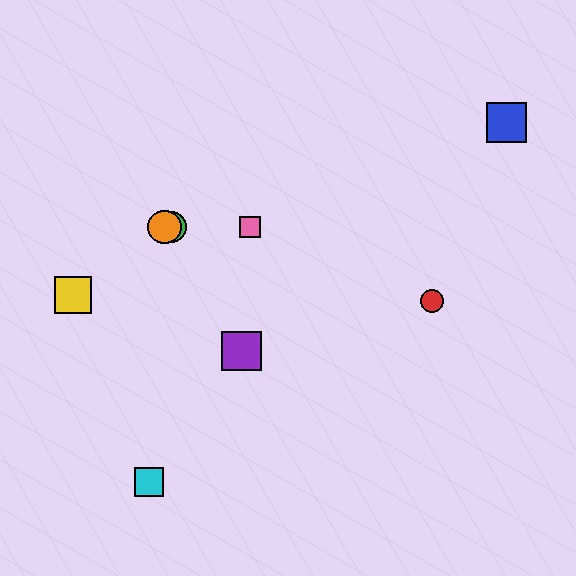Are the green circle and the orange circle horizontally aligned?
Yes, both are at y≈227.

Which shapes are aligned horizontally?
The green circle, the orange circle, the pink square are aligned horizontally.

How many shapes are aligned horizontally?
3 shapes (the green circle, the orange circle, the pink square) are aligned horizontally.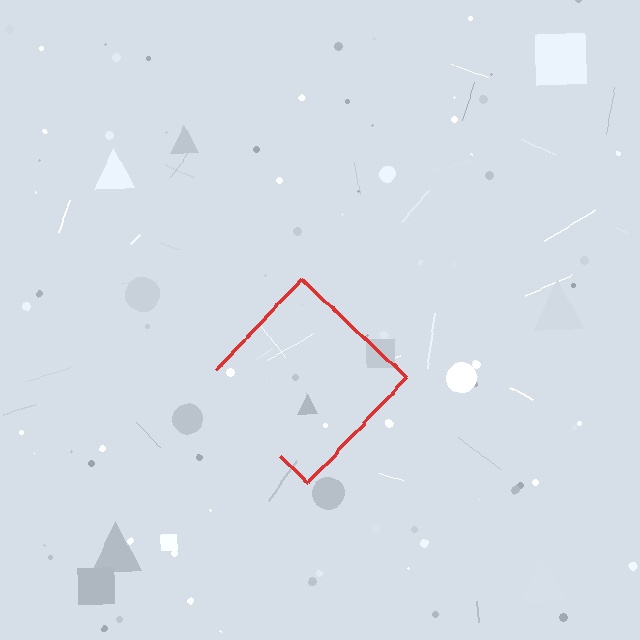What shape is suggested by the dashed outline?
The dashed outline suggests a diamond.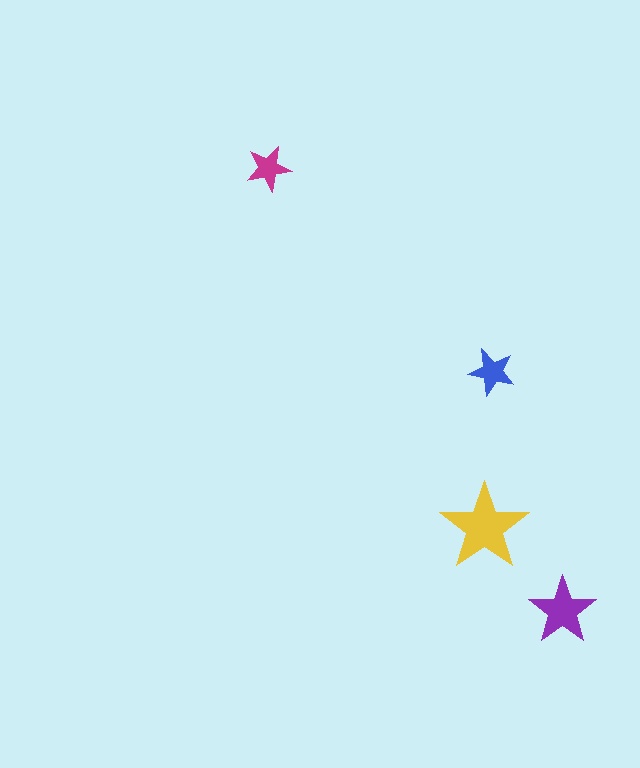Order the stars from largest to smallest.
the yellow one, the purple one, the blue one, the magenta one.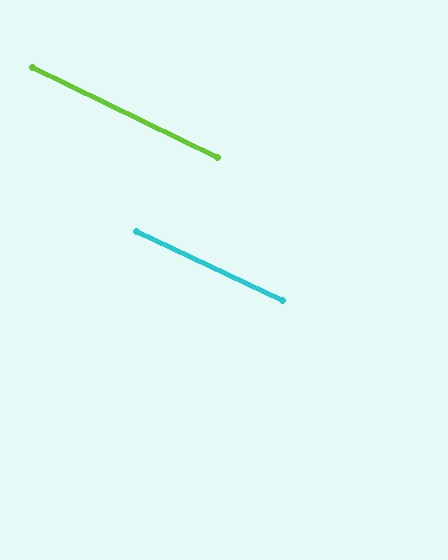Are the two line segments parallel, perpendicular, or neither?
Parallel — their directions differ by only 0.6°.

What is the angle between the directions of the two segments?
Approximately 1 degree.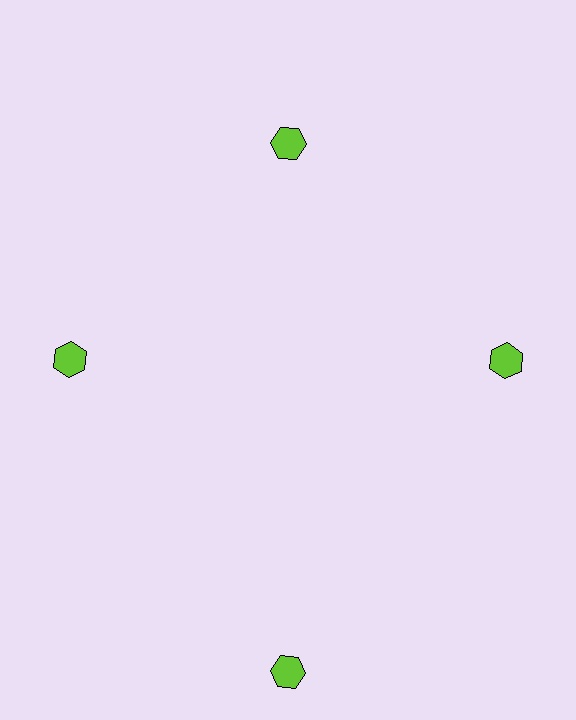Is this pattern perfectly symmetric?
No. The 4 lime hexagons are arranged in a ring, but one element near the 6 o'clock position is pushed outward from the center, breaking the 4-fold rotational symmetry.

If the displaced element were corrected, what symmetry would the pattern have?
It would have 4-fold rotational symmetry — the pattern would map onto itself every 90 degrees.